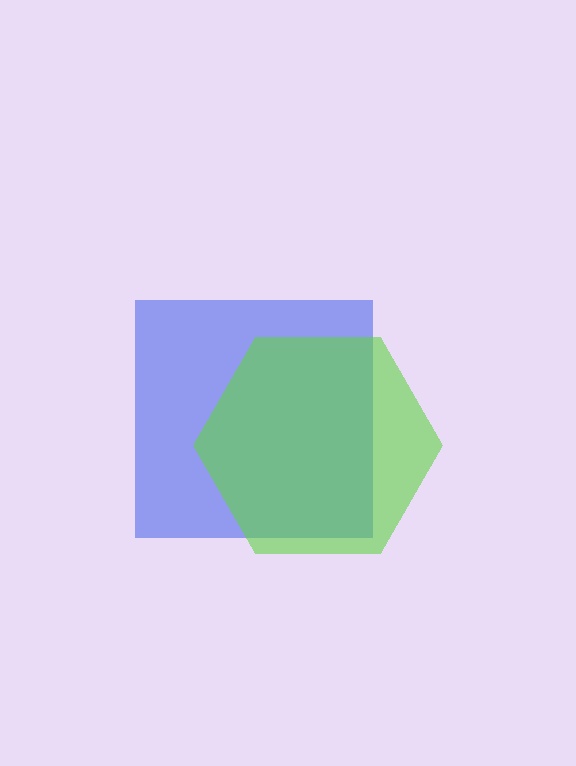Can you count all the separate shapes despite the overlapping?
Yes, there are 2 separate shapes.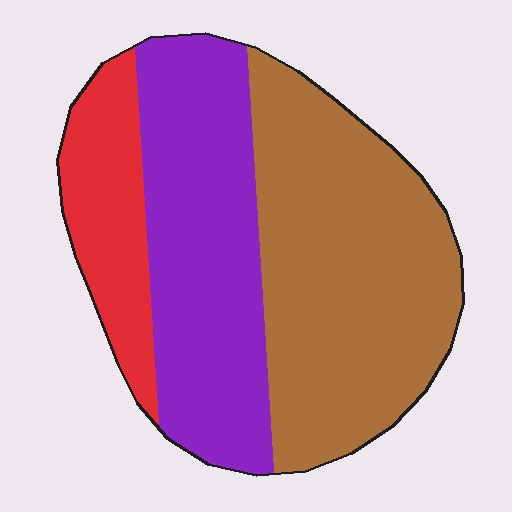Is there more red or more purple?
Purple.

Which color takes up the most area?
Brown, at roughly 45%.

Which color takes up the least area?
Red, at roughly 15%.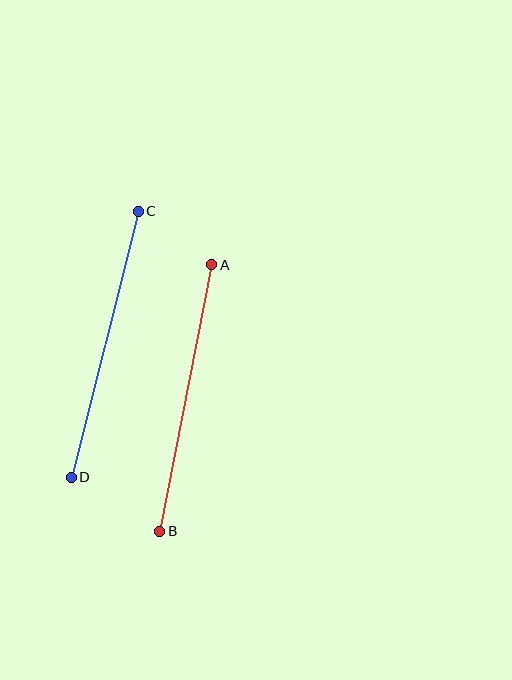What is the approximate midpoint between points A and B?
The midpoint is at approximately (186, 398) pixels.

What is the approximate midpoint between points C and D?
The midpoint is at approximately (105, 345) pixels.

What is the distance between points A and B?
The distance is approximately 271 pixels.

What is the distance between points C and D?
The distance is approximately 274 pixels.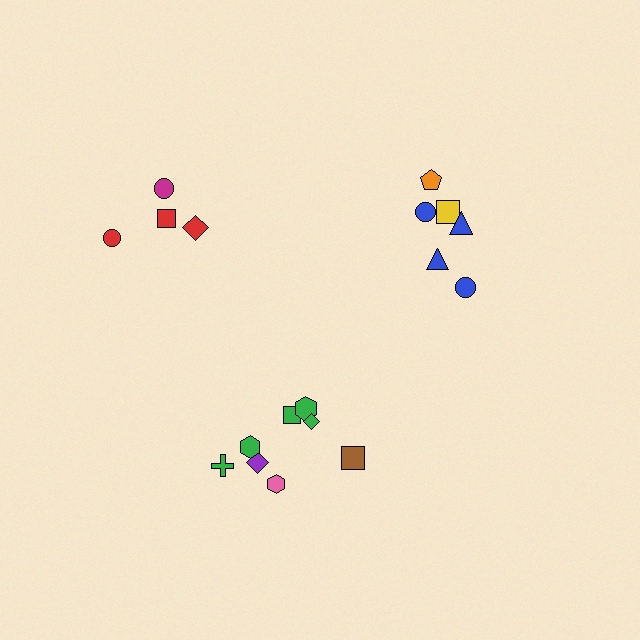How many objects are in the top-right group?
There are 6 objects.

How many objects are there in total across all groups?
There are 18 objects.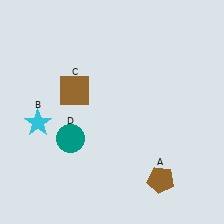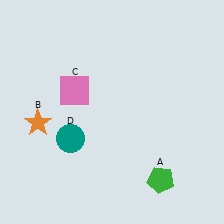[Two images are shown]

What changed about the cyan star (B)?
In Image 1, B is cyan. In Image 2, it changed to orange.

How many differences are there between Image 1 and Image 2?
There are 3 differences between the two images.